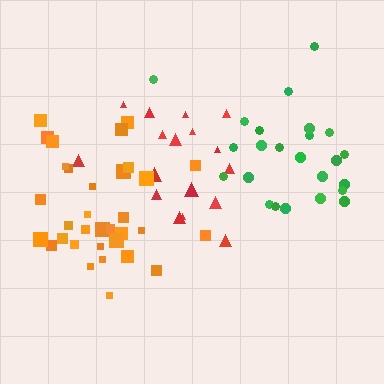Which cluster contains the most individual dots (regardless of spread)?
Orange (33).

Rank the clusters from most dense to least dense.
green, red, orange.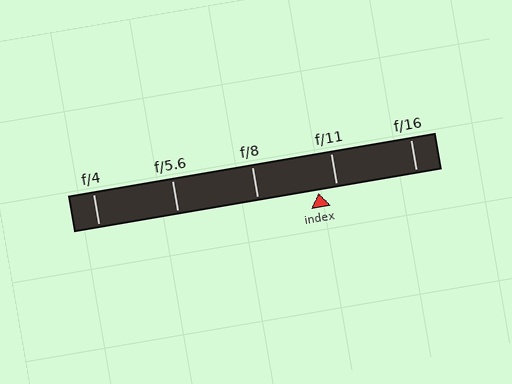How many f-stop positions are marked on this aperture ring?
There are 5 f-stop positions marked.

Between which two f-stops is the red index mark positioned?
The index mark is between f/8 and f/11.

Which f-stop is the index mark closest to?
The index mark is closest to f/11.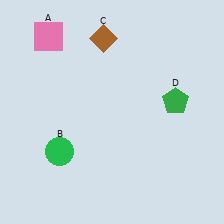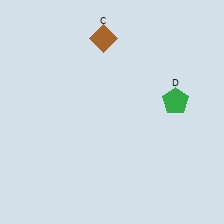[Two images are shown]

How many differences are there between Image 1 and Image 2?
There are 2 differences between the two images.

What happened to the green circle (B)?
The green circle (B) was removed in Image 2. It was in the bottom-left area of Image 1.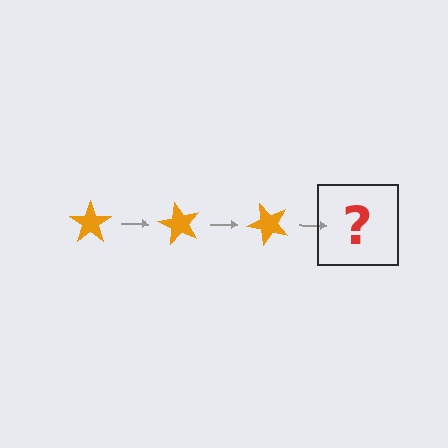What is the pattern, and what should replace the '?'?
The pattern is that the star rotates 60 degrees each step. The '?' should be an orange star rotated 180 degrees.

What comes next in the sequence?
The next element should be an orange star rotated 180 degrees.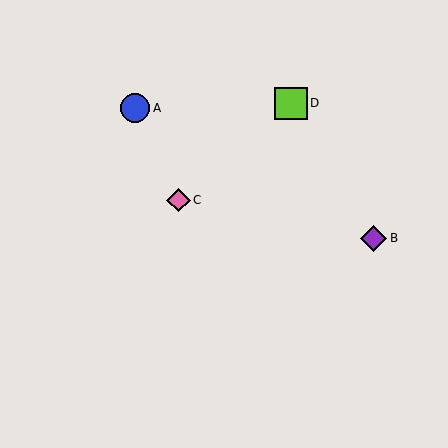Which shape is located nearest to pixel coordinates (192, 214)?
The pink diamond (labeled C) at (178, 200) is nearest to that location.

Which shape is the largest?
The lime square (labeled D) is the largest.